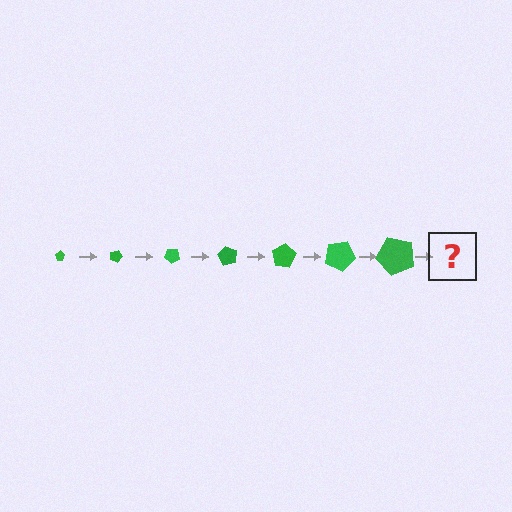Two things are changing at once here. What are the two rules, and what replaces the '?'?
The two rules are that the pentagon grows larger each step and it rotates 20 degrees each step. The '?' should be a pentagon, larger than the previous one and rotated 140 degrees from the start.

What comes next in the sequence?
The next element should be a pentagon, larger than the previous one and rotated 140 degrees from the start.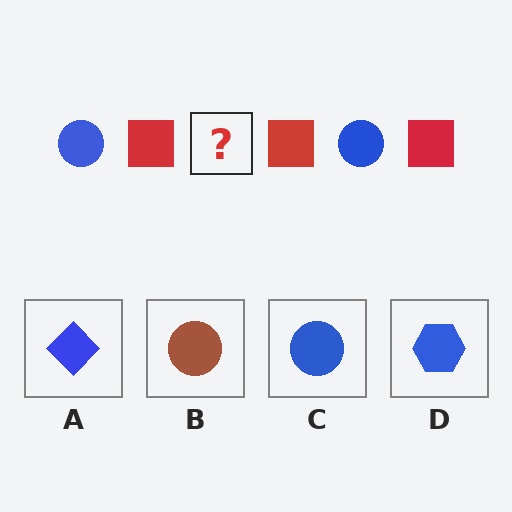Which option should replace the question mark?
Option C.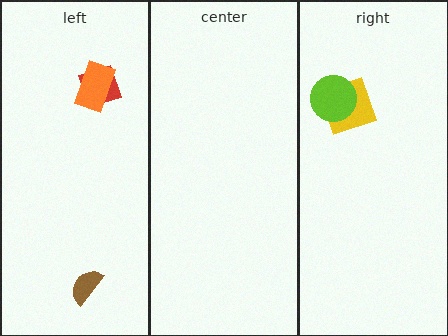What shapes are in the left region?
The red diamond, the brown semicircle, the orange rectangle.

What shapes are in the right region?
The yellow square, the lime circle.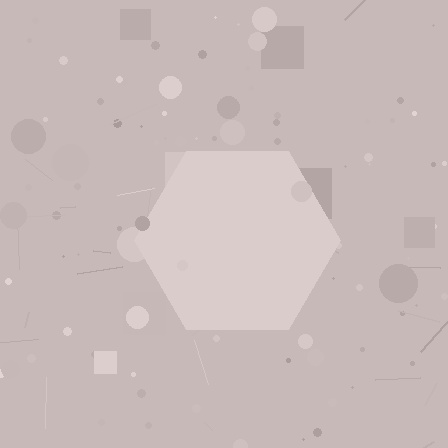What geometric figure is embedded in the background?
A hexagon is embedded in the background.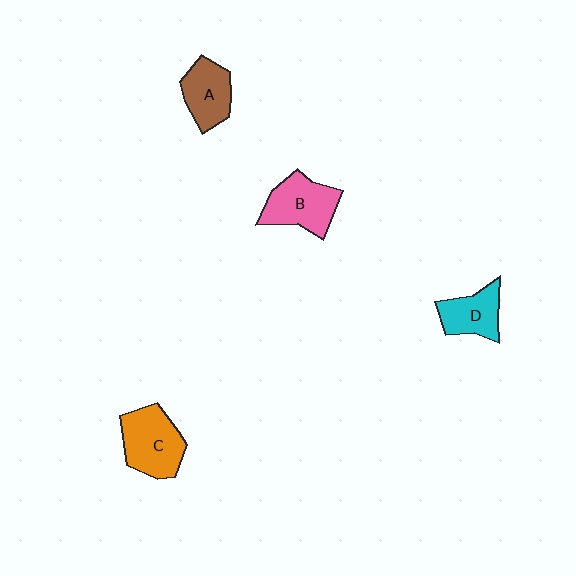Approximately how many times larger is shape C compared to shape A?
Approximately 1.3 times.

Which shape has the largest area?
Shape C (orange).